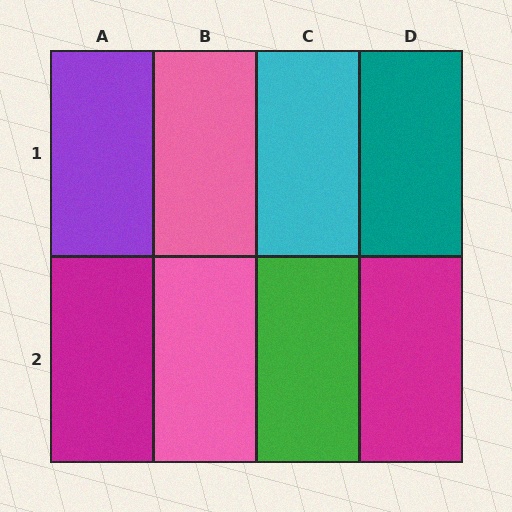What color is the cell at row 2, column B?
Pink.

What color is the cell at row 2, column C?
Green.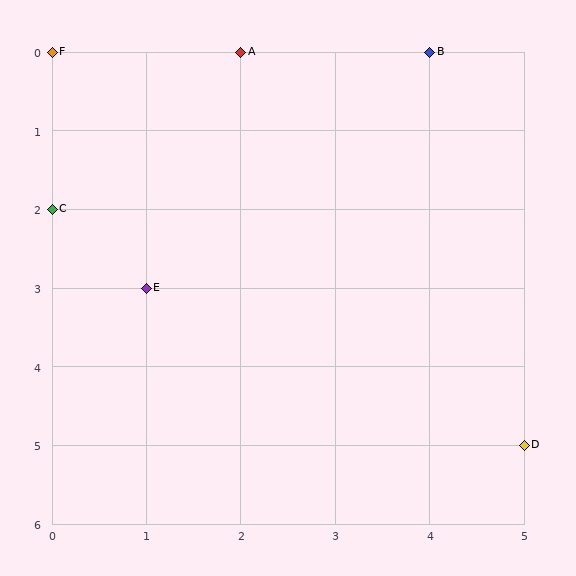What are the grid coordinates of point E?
Point E is at grid coordinates (1, 3).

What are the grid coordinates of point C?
Point C is at grid coordinates (0, 2).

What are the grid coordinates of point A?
Point A is at grid coordinates (2, 0).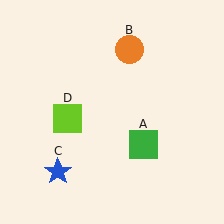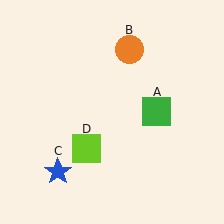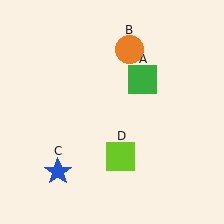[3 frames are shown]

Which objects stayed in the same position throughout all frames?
Orange circle (object B) and blue star (object C) remained stationary.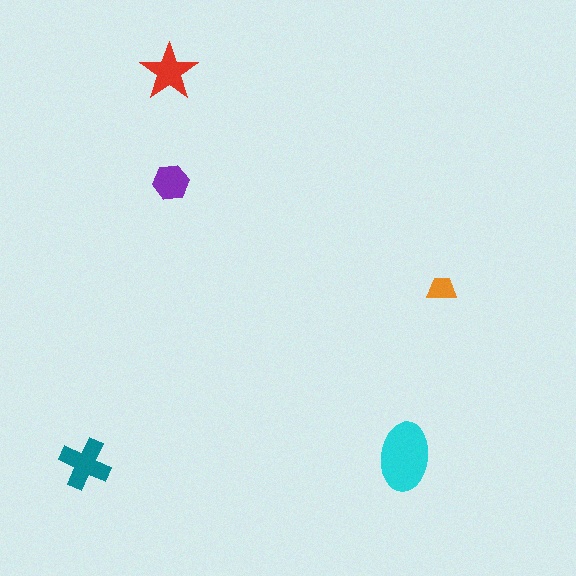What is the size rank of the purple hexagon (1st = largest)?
4th.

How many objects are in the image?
There are 5 objects in the image.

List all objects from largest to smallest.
The cyan ellipse, the teal cross, the red star, the purple hexagon, the orange trapezoid.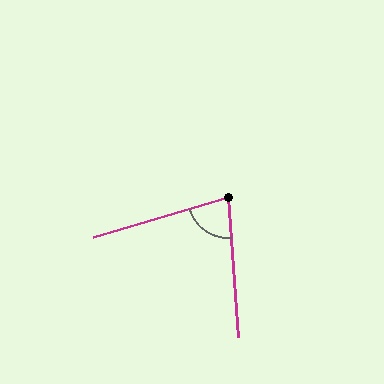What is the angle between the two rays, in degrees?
Approximately 78 degrees.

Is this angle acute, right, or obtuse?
It is acute.